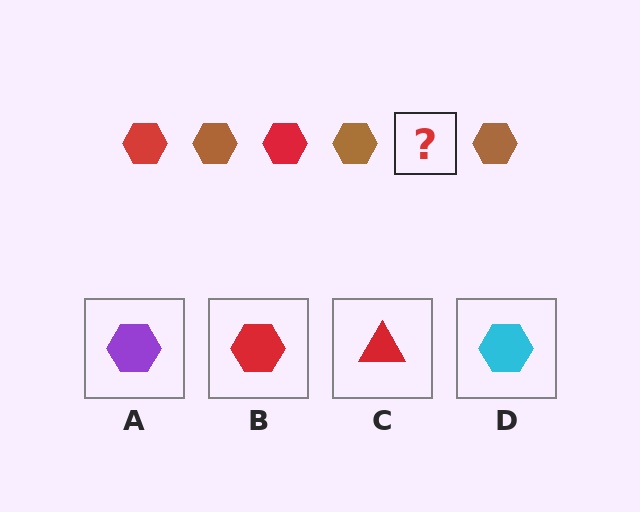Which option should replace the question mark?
Option B.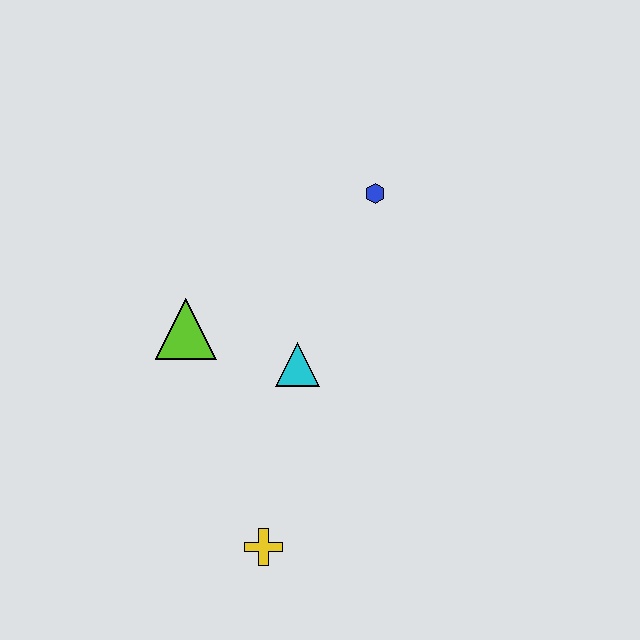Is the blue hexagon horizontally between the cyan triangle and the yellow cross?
No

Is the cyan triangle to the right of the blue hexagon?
No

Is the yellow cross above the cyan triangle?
No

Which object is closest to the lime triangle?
The cyan triangle is closest to the lime triangle.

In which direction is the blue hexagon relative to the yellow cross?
The blue hexagon is above the yellow cross.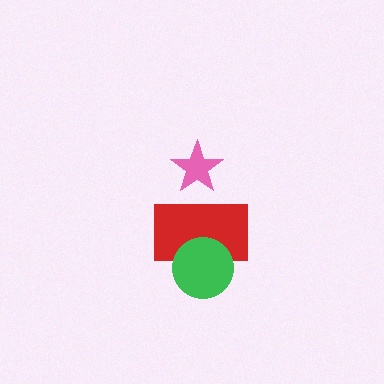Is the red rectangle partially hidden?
Yes, it is partially covered by another shape.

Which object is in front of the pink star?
The red rectangle is in front of the pink star.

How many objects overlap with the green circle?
1 object overlaps with the green circle.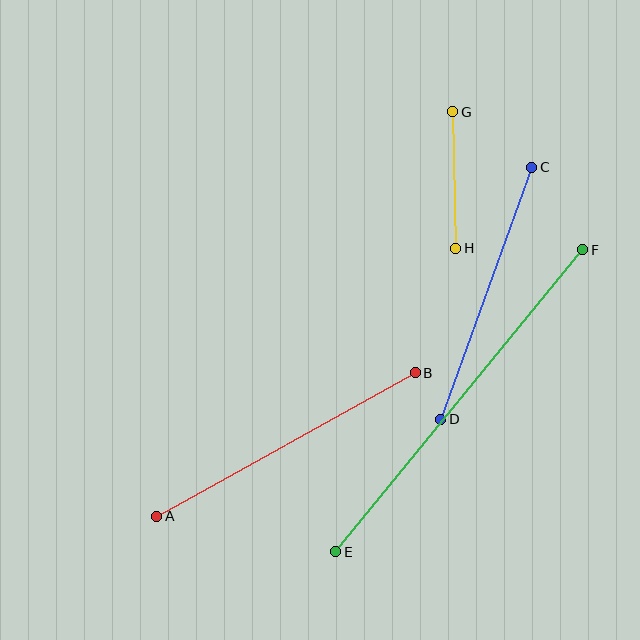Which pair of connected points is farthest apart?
Points E and F are farthest apart.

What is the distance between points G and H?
The distance is approximately 137 pixels.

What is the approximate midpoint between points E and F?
The midpoint is at approximately (459, 401) pixels.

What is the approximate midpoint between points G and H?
The midpoint is at approximately (454, 180) pixels.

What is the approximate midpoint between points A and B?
The midpoint is at approximately (286, 444) pixels.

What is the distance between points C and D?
The distance is approximately 268 pixels.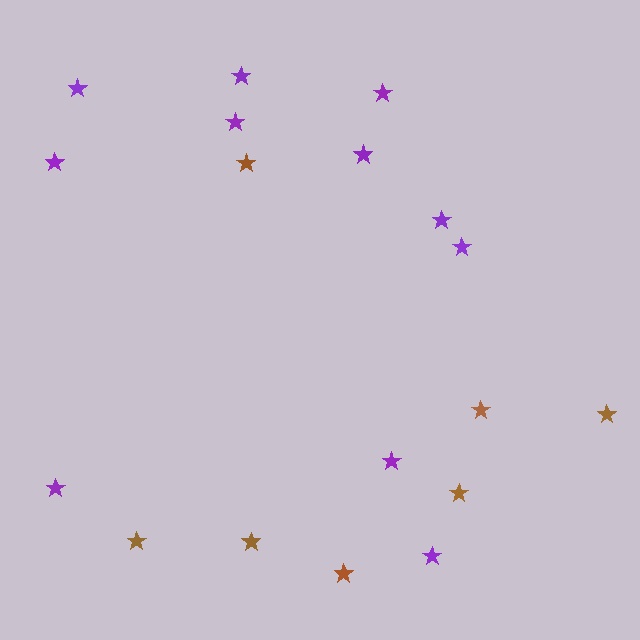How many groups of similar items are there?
There are 2 groups: one group of purple stars (11) and one group of brown stars (7).